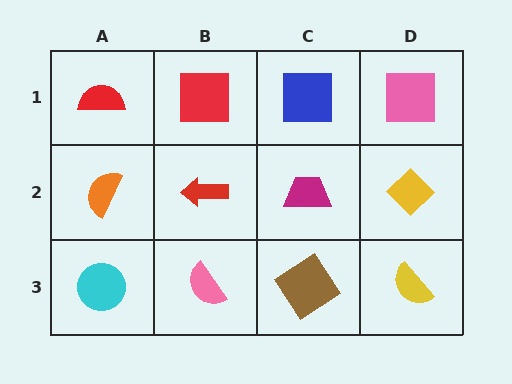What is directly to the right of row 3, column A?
A pink semicircle.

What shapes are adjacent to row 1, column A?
An orange semicircle (row 2, column A), a red square (row 1, column B).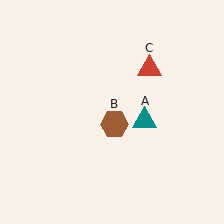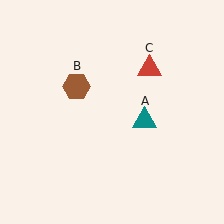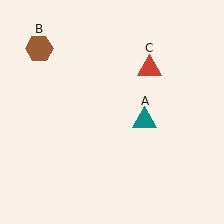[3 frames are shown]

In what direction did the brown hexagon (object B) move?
The brown hexagon (object B) moved up and to the left.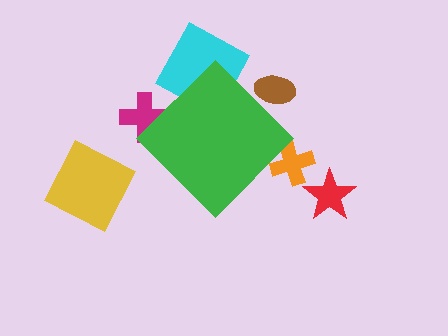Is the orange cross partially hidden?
Yes, the orange cross is partially hidden behind the green diamond.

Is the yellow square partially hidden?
No, the yellow square is fully visible.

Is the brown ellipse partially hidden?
Yes, the brown ellipse is partially hidden behind the green diamond.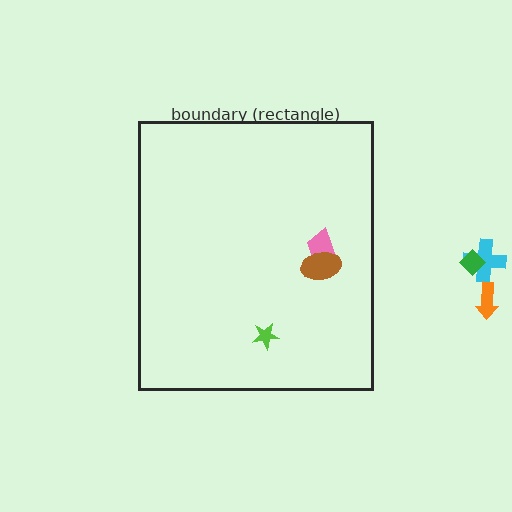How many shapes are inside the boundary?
3 inside, 3 outside.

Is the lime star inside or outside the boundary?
Inside.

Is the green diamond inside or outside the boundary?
Outside.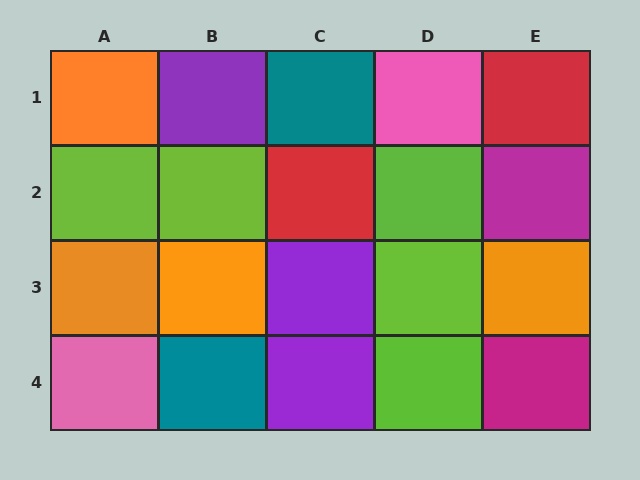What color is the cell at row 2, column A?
Lime.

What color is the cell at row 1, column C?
Teal.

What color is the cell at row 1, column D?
Pink.